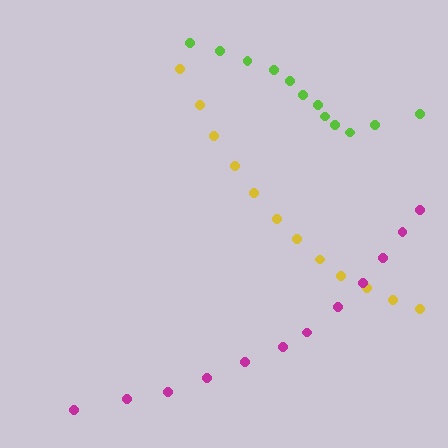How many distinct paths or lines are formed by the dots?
There are 3 distinct paths.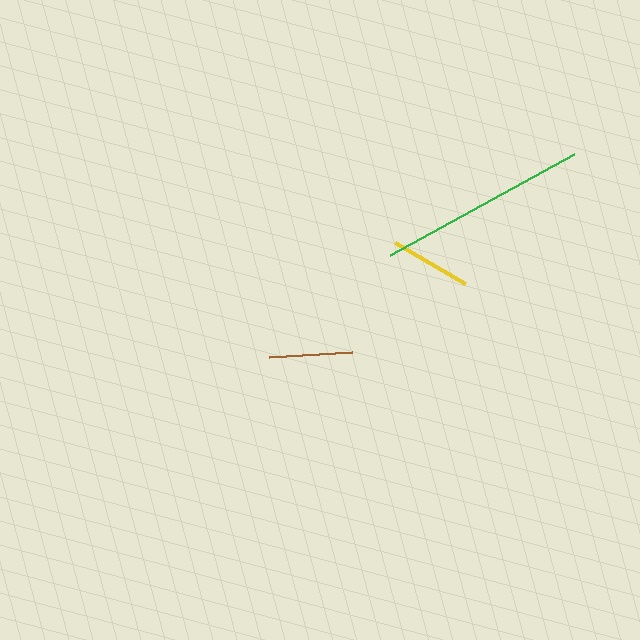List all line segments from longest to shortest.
From longest to shortest: green, brown, yellow.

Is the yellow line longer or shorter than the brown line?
The brown line is longer than the yellow line.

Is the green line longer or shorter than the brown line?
The green line is longer than the brown line.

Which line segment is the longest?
The green line is the longest at approximately 211 pixels.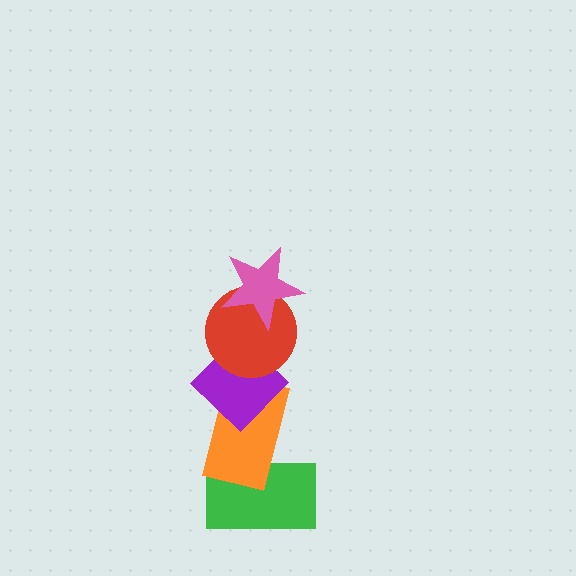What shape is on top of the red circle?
The pink star is on top of the red circle.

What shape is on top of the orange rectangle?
The purple diamond is on top of the orange rectangle.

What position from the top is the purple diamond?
The purple diamond is 3rd from the top.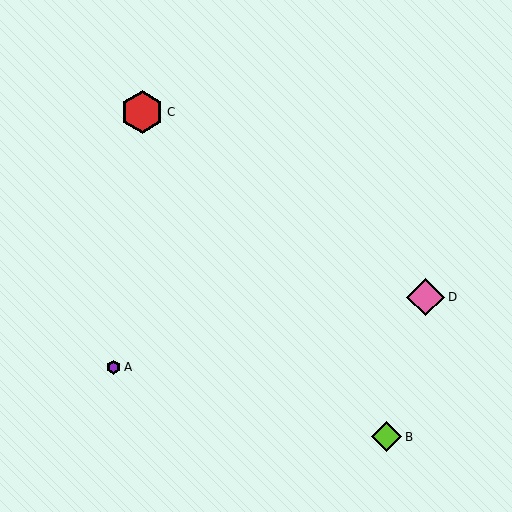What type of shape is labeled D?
Shape D is a pink diamond.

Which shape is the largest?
The red hexagon (labeled C) is the largest.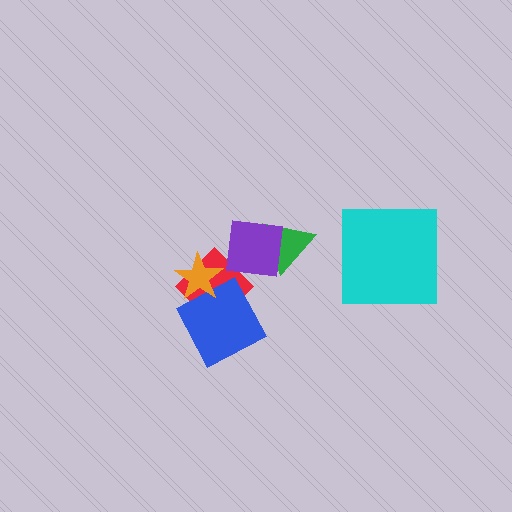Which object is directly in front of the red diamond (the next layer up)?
The purple square is directly in front of the red diamond.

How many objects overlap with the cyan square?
0 objects overlap with the cyan square.